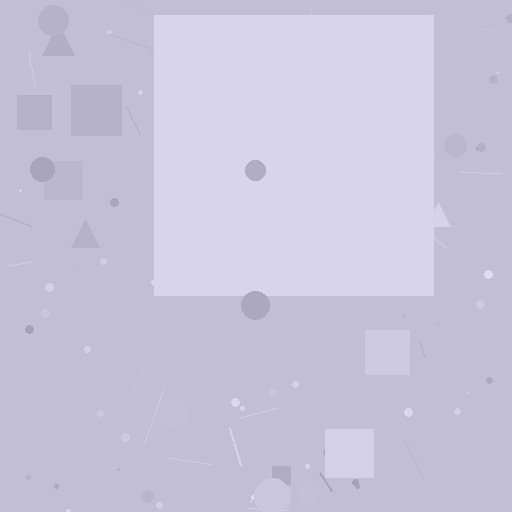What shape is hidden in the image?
A square is hidden in the image.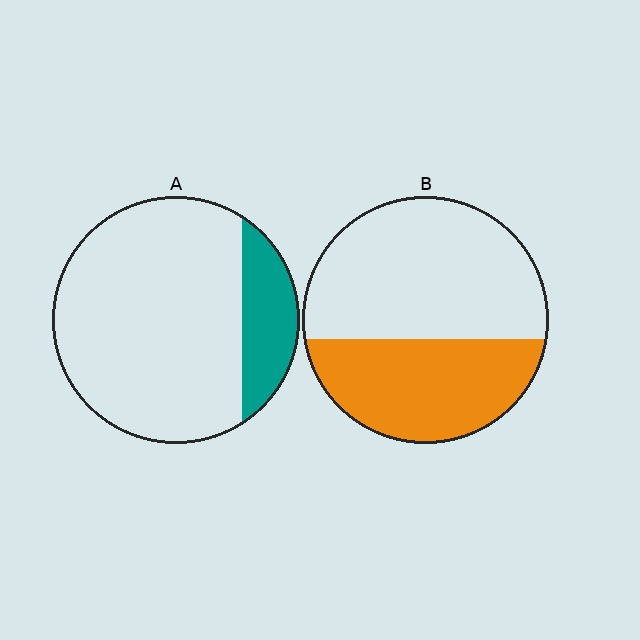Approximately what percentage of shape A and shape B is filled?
A is approximately 20% and B is approximately 40%.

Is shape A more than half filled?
No.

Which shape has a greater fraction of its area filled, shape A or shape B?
Shape B.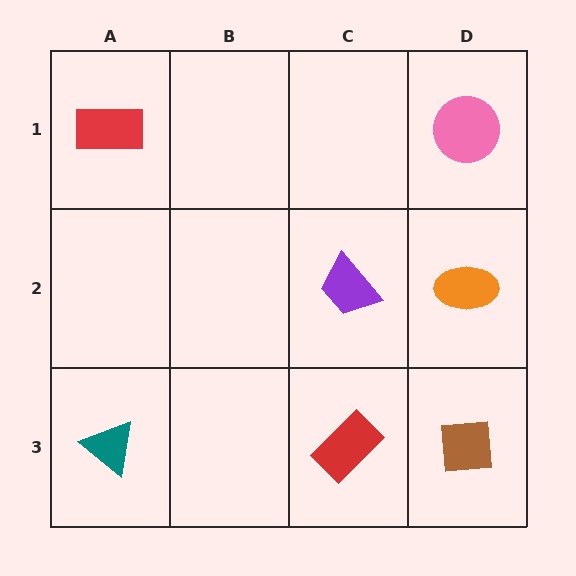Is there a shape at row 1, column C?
No, that cell is empty.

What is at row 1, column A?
A red rectangle.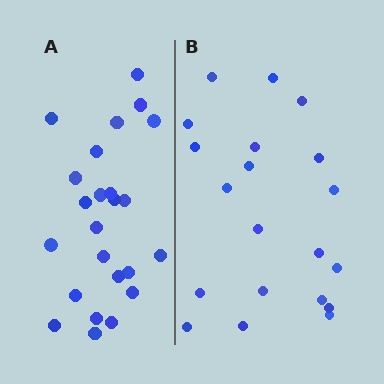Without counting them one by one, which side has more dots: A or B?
Region A (the left region) has more dots.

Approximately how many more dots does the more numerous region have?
Region A has about 4 more dots than region B.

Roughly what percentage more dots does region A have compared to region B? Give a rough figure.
About 20% more.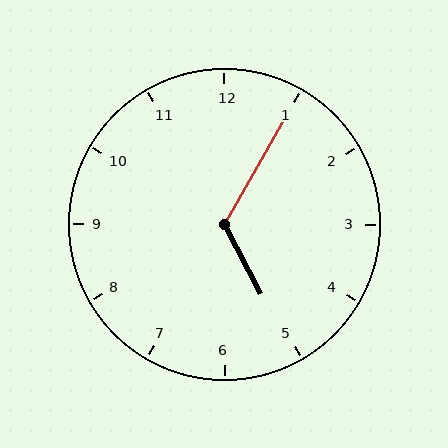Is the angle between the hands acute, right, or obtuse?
It is obtuse.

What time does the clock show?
5:05.